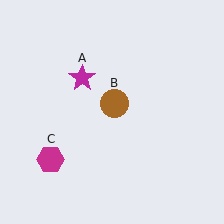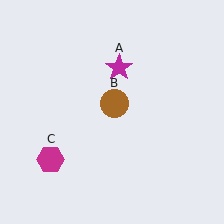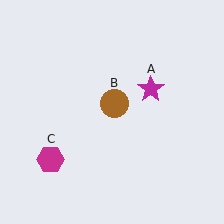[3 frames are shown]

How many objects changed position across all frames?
1 object changed position: magenta star (object A).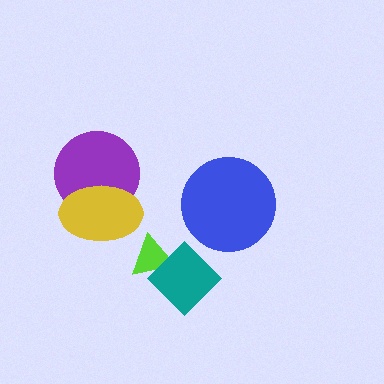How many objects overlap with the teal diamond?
1 object overlaps with the teal diamond.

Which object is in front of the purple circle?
The yellow ellipse is in front of the purple circle.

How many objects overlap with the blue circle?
0 objects overlap with the blue circle.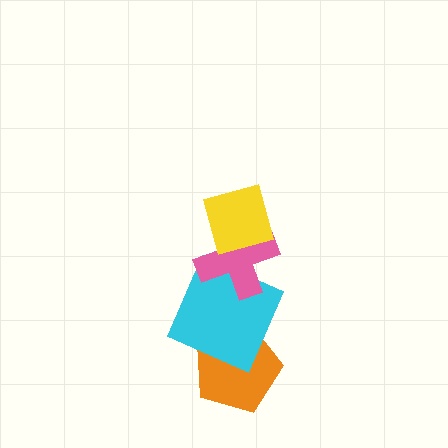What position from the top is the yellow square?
The yellow square is 1st from the top.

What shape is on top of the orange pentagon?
The cyan square is on top of the orange pentagon.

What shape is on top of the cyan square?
The pink cross is on top of the cyan square.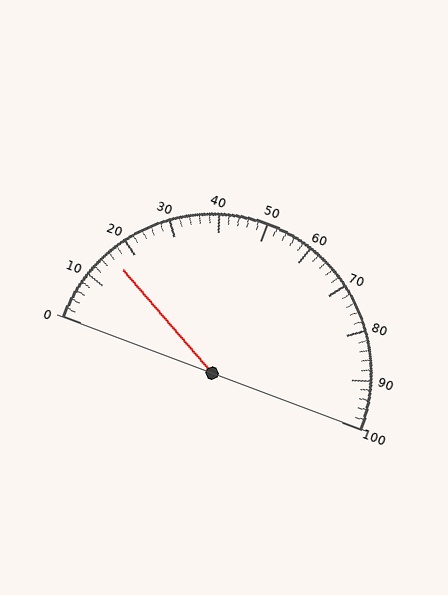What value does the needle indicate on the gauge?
The needle indicates approximately 16.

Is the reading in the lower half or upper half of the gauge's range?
The reading is in the lower half of the range (0 to 100).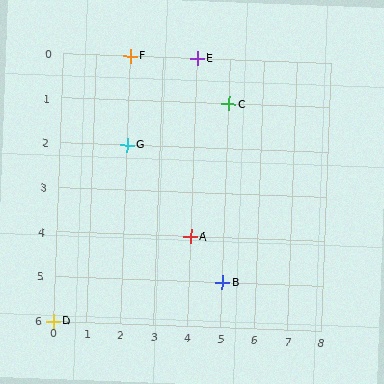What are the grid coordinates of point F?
Point F is at grid coordinates (2, 0).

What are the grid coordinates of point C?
Point C is at grid coordinates (5, 1).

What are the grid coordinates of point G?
Point G is at grid coordinates (2, 2).